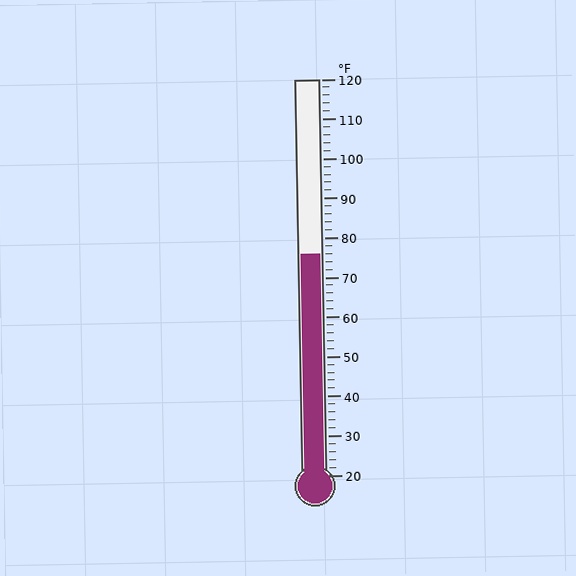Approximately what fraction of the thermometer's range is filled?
The thermometer is filled to approximately 55% of its range.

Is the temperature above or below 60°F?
The temperature is above 60°F.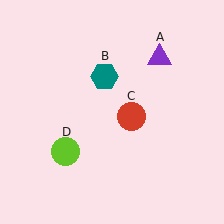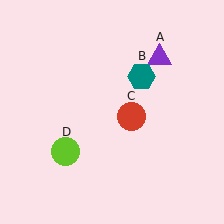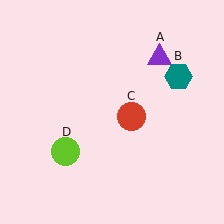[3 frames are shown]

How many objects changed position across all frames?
1 object changed position: teal hexagon (object B).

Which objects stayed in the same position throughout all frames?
Purple triangle (object A) and red circle (object C) and lime circle (object D) remained stationary.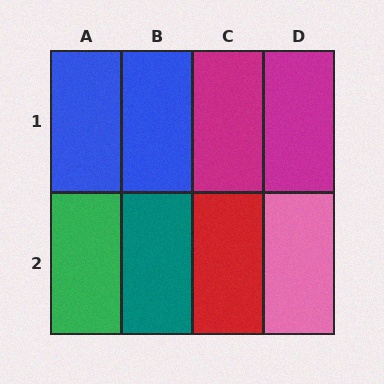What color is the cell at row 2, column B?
Teal.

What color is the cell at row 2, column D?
Pink.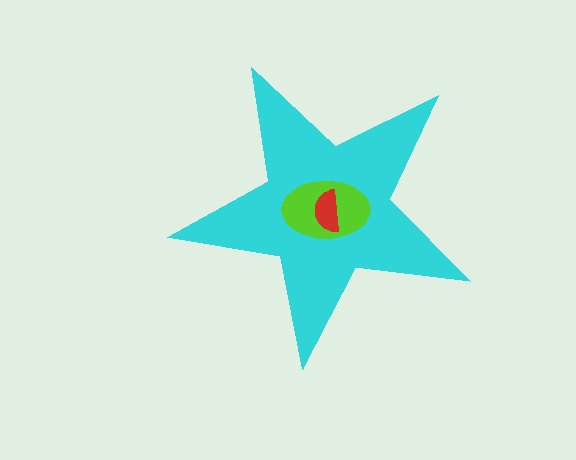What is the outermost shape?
The cyan star.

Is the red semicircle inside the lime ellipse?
Yes.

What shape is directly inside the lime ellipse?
The red semicircle.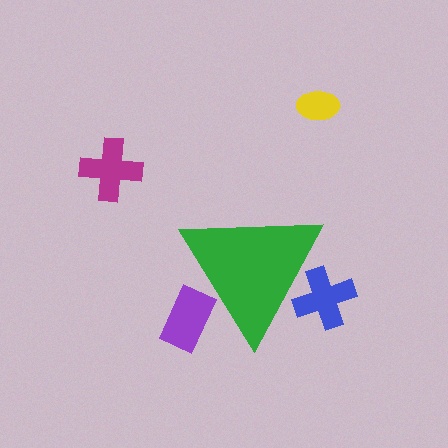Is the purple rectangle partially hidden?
Yes, the purple rectangle is partially hidden behind the green triangle.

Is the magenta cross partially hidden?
No, the magenta cross is fully visible.